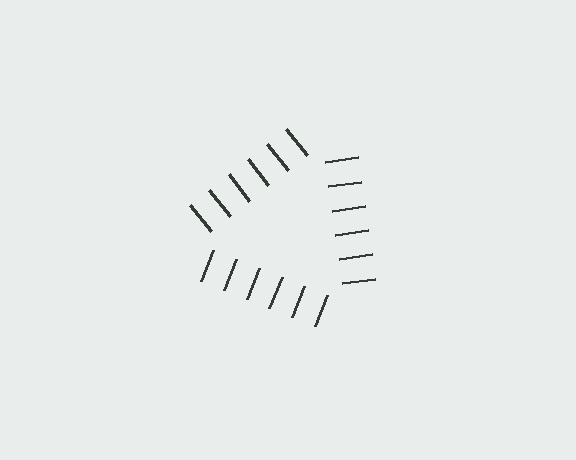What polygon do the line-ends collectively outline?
An illusory triangle — the line segments terminate on its edges but no continuous stroke is drawn.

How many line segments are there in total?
18 — 6 along each of the 3 edges.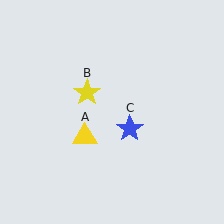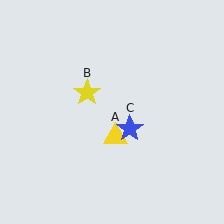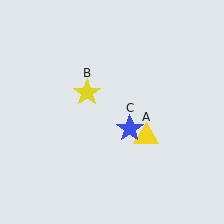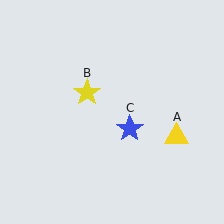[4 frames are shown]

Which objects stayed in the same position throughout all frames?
Yellow star (object B) and blue star (object C) remained stationary.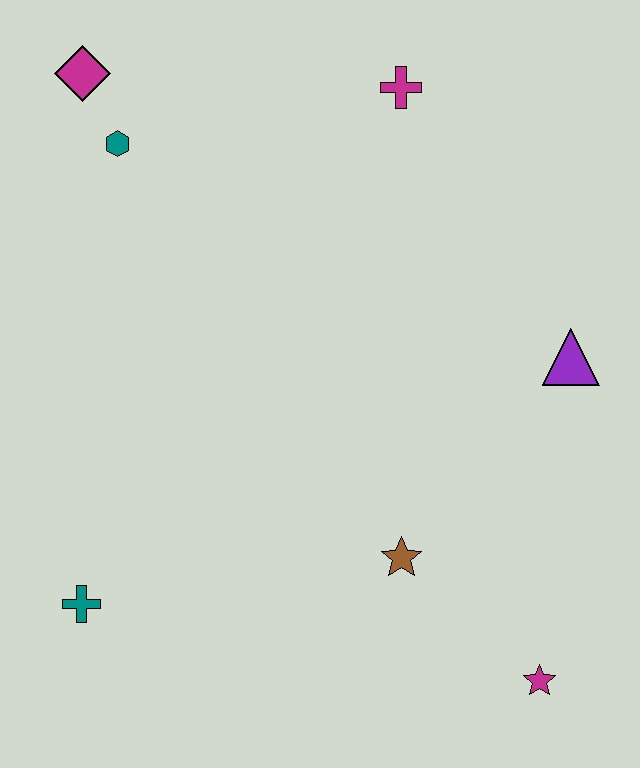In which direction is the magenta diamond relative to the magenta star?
The magenta diamond is above the magenta star.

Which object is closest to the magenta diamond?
The teal hexagon is closest to the magenta diamond.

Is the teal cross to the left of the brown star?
Yes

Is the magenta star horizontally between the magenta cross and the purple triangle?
Yes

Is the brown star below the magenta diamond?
Yes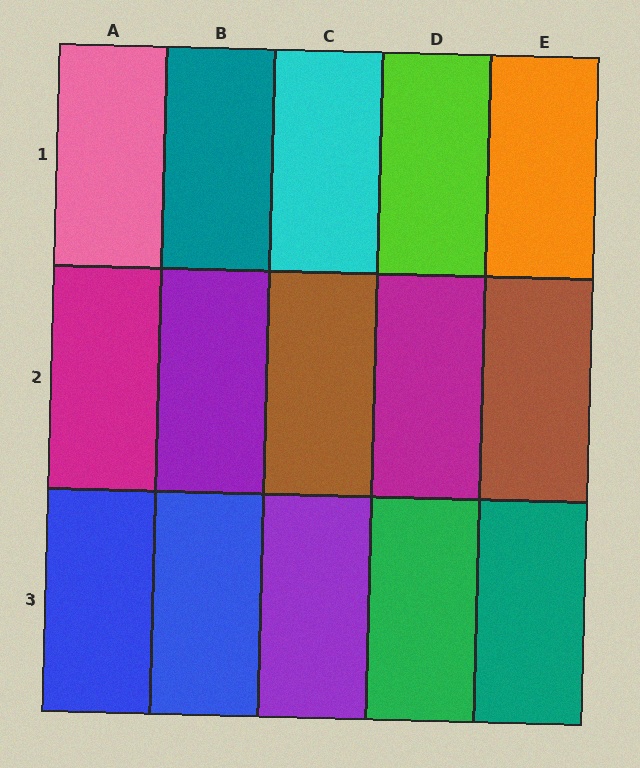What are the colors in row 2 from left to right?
Magenta, purple, brown, magenta, brown.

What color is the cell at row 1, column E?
Orange.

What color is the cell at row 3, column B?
Blue.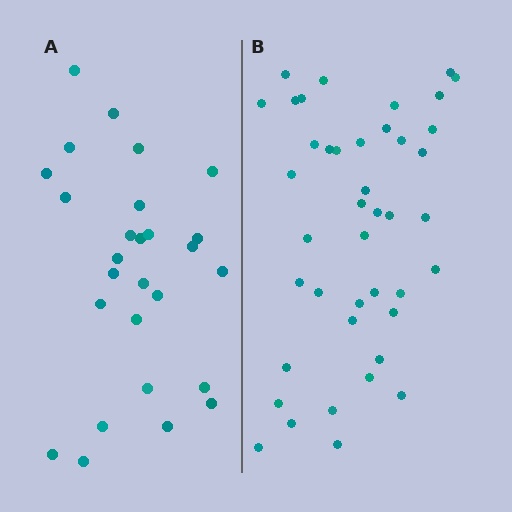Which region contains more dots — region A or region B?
Region B (the right region) has more dots.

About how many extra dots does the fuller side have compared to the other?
Region B has approximately 15 more dots than region A.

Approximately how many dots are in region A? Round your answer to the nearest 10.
About 30 dots. (The exact count is 27, which rounds to 30.)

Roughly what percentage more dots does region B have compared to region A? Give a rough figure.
About 55% more.